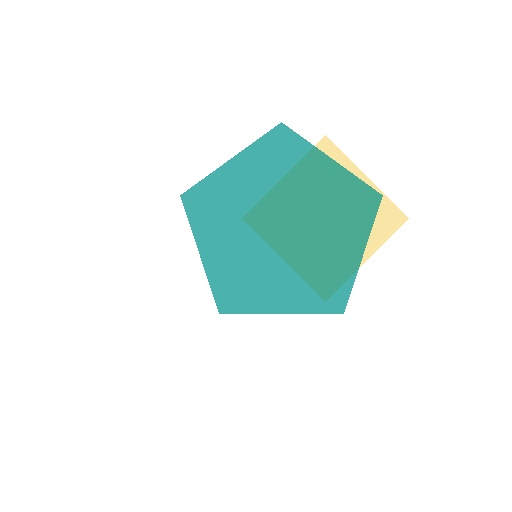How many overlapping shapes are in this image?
There are 2 overlapping shapes in the image.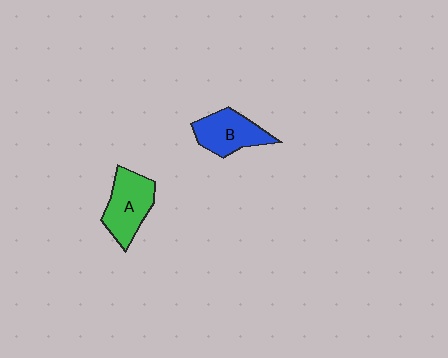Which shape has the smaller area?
Shape B (blue).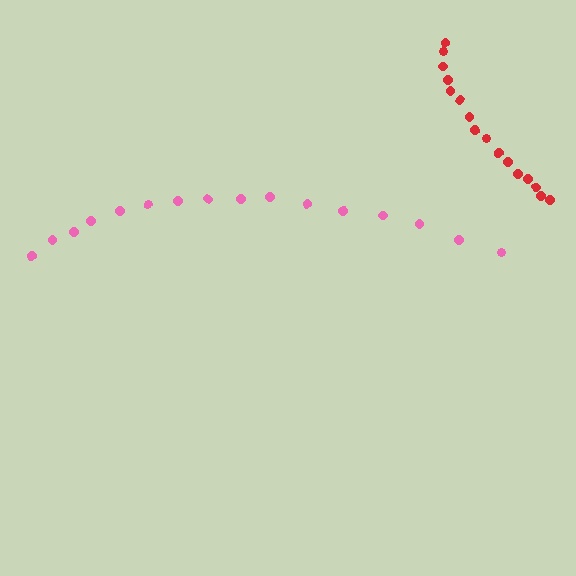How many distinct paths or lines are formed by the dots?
There are 2 distinct paths.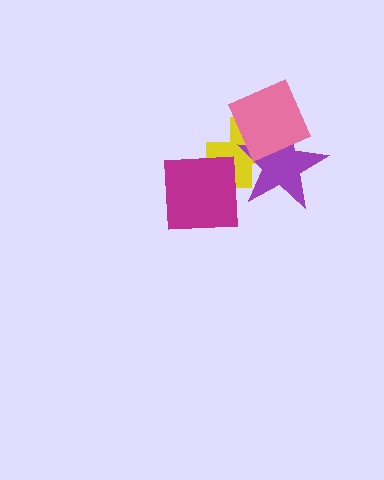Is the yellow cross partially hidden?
Yes, it is partially covered by another shape.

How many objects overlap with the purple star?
3 objects overlap with the purple star.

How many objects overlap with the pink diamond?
2 objects overlap with the pink diamond.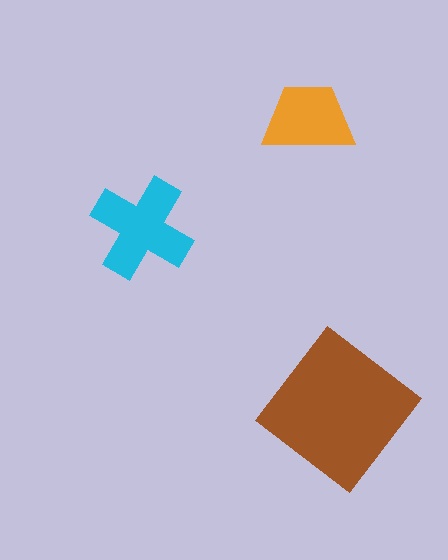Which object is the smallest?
The orange trapezoid.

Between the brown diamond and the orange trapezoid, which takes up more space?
The brown diamond.